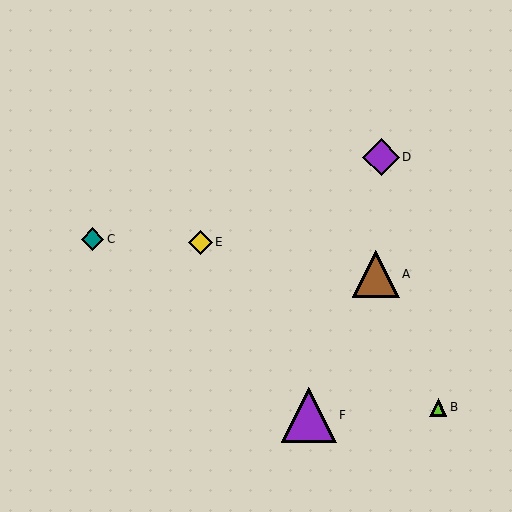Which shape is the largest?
The purple triangle (labeled F) is the largest.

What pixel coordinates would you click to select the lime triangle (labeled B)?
Click at (438, 407) to select the lime triangle B.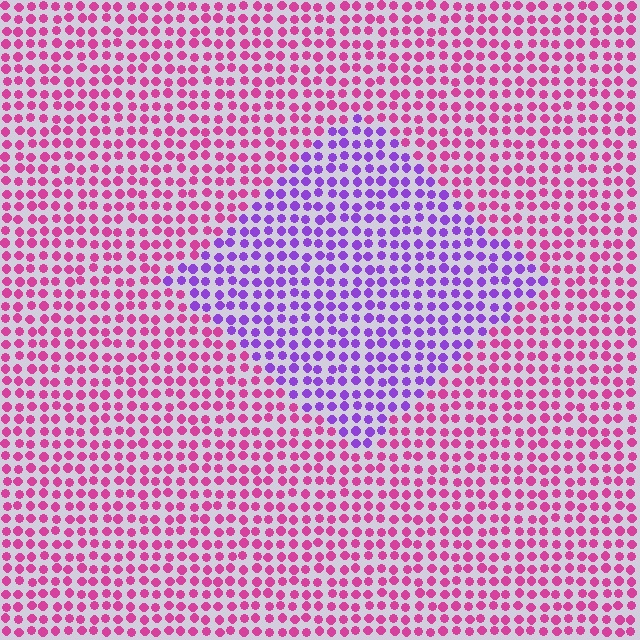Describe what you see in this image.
The image is filled with small magenta elements in a uniform arrangement. A diamond-shaped region is visible where the elements are tinted to a slightly different hue, forming a subtle color boundary.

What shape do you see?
I see a diamond.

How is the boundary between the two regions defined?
The boundary is defined purely by a slight shift in hue (about 51 degrees). Spacing, size, and orientation are identical on both sides.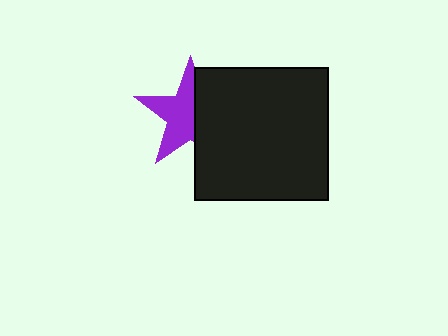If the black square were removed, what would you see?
You would see the complete purple star.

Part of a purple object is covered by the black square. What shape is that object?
It is a star.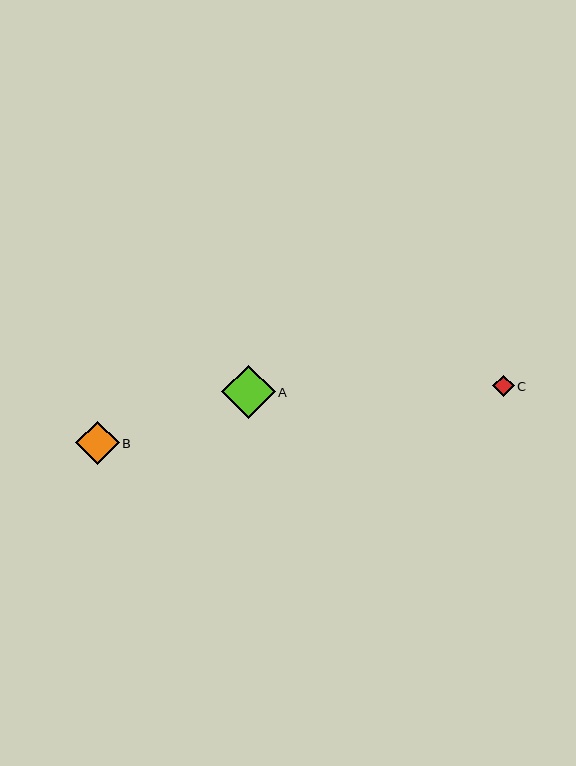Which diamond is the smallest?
Diamond C is the smallest with a size of approximately 21 pixels.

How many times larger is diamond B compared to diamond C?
Diamond B is approximately 2.1 times the size of diamond C.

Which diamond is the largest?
Diamond A is the largest with a size of approximately 53 pixels.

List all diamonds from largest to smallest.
From largest to smallest: A, B, C.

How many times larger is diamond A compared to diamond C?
Diamond A is approximately 2.5 times the size of diamond C.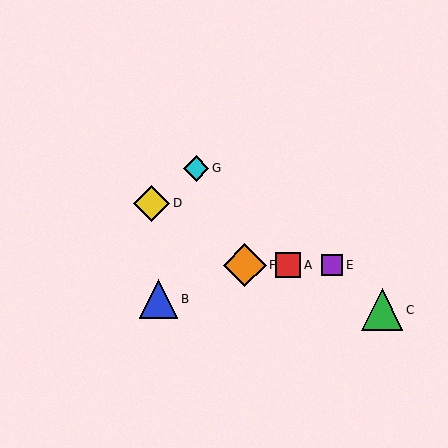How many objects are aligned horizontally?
3 objects (A, E, F) are aligned horizontally.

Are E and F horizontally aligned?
Yes, both are at y≈265.